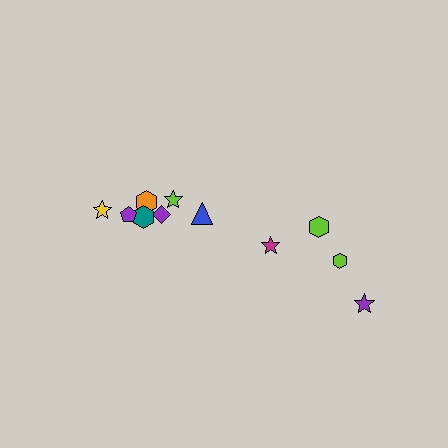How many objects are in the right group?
There are 4 objects.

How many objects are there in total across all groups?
There are 11 objects.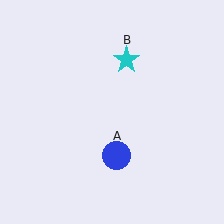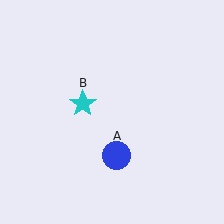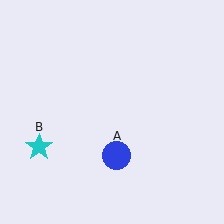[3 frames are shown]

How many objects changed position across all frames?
1 object changed position: cyan star (object B).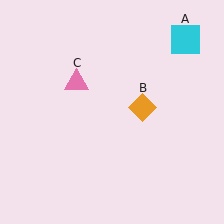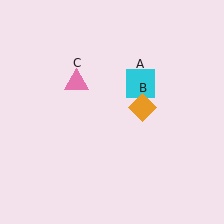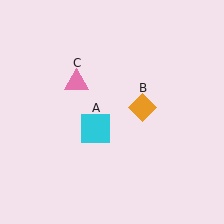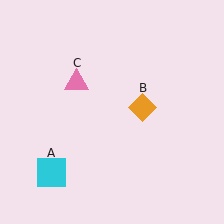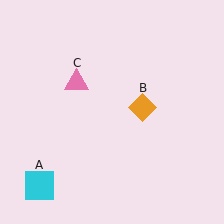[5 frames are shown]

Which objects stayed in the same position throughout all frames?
Orange diamond (object B) and pink triangle (object C) remained stationary.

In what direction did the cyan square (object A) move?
The cyan square (object A) moved down and to the left.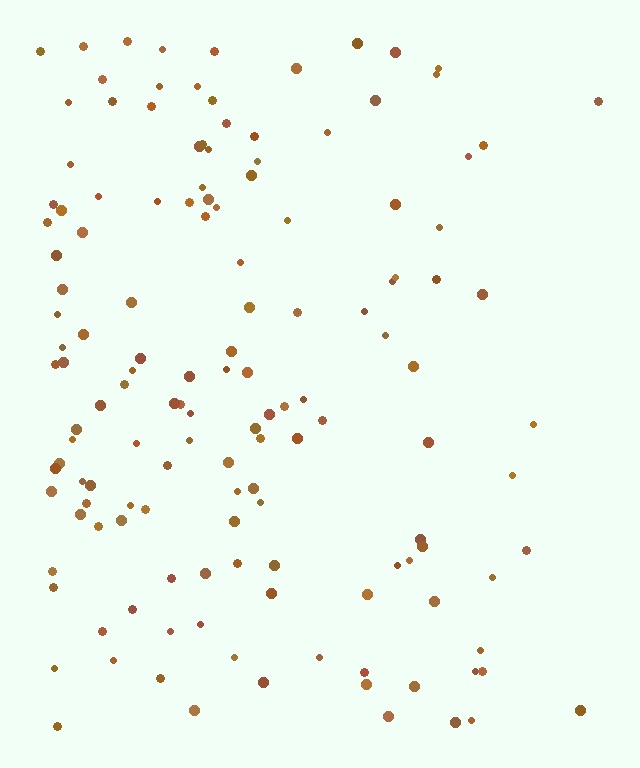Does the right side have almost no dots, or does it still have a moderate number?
Still a moderate number, just noticeably fewer than the left.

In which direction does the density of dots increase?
From right to left, with the left side densest.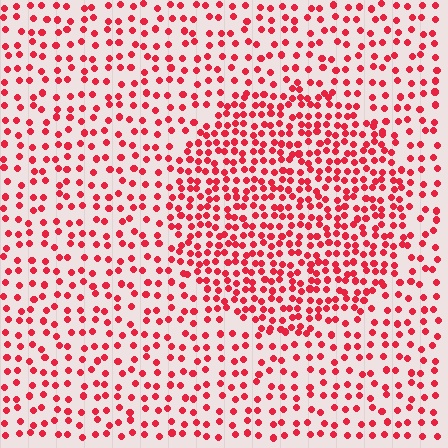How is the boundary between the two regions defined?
The boundary is defined by a change in element density (approximately 1.9x ratio). All elements are the same color, size, and shape.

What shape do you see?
I see a circle.